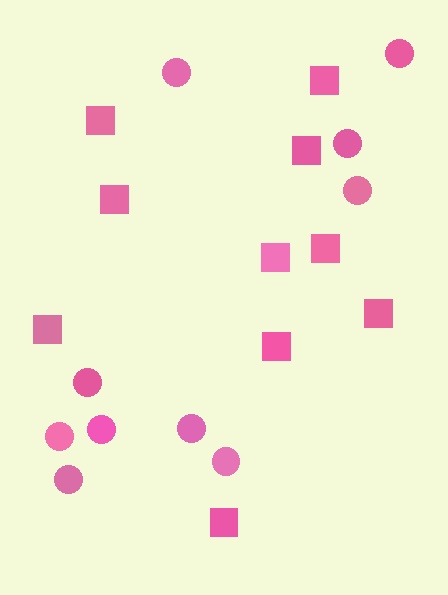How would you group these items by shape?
There are 2 groups: one group of squares (10) and one group of circles (10).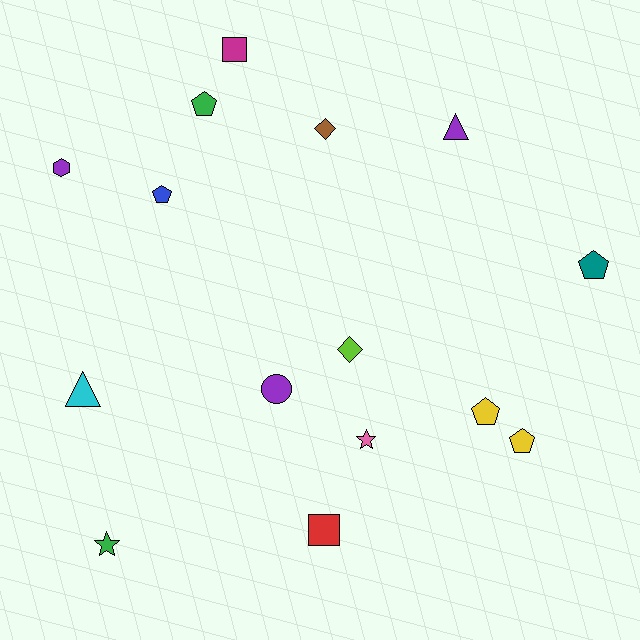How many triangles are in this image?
There are 2 triangles.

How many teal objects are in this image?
There is 1 teal object.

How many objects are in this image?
There are 15 objects.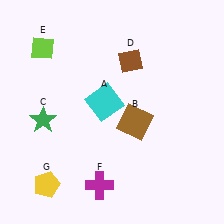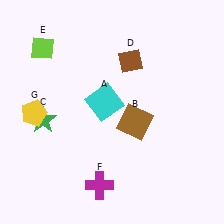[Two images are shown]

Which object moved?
The yellow pentagon (G) moved up.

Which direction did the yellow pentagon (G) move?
The yellow pentagon (G) moved up.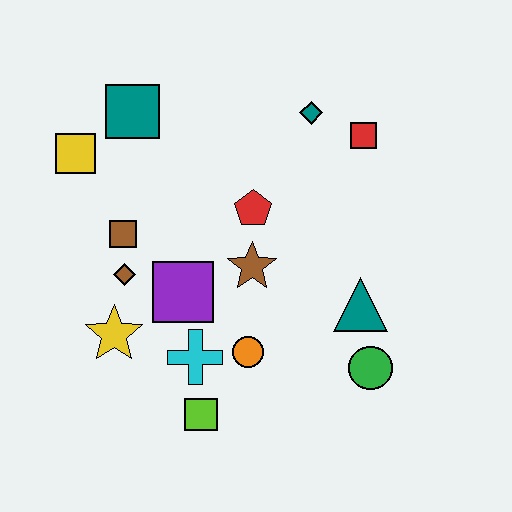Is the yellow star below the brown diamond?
Yes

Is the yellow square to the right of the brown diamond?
No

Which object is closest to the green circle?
The teal triangle is closest to the green circle.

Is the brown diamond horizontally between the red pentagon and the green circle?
No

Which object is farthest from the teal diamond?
The lime square is farthest from the teal diamond.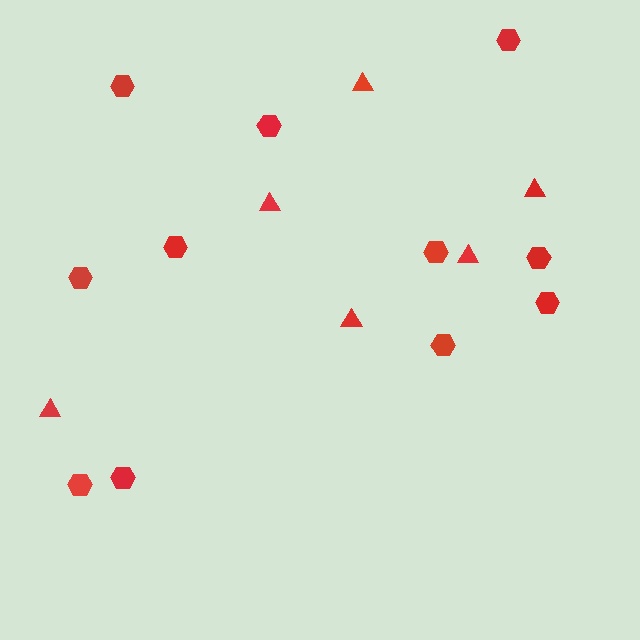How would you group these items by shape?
There are 2 groups: one group of triangles (6) and one group of hexagons (11).